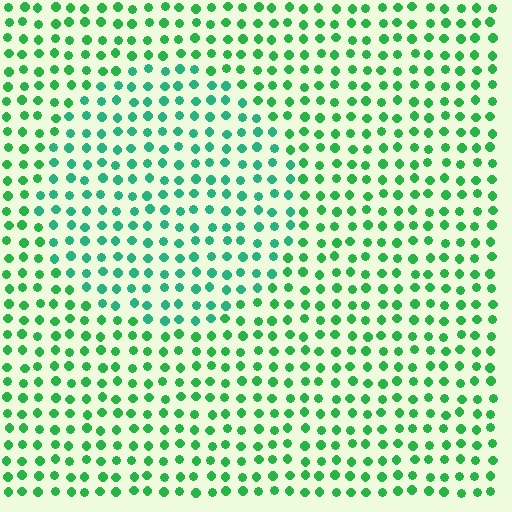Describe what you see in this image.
The image is filled with small green elements in a uniform arrangement. A circle-shaped region is visible where the elements are tinted to a slightly different hue, forming a subtle color boundary.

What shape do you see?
I see a circle.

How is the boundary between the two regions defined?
The boundary is defined purely by a slight shift in hue (about 26 degrees). Spacing, size, and orientation are identical on both sides.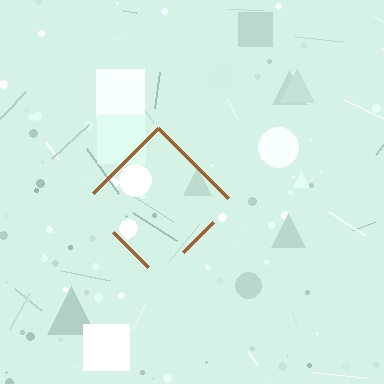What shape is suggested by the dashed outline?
The dashed outline suggests a diamond.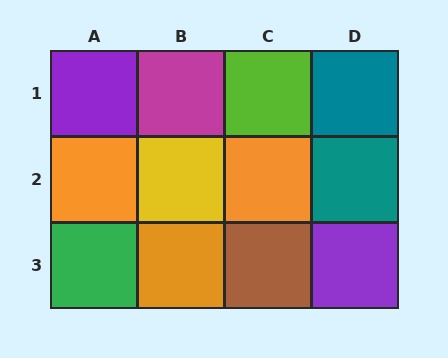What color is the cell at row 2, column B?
Yellow.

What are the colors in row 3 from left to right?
Green, orange, brown, purple.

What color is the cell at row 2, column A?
Orange.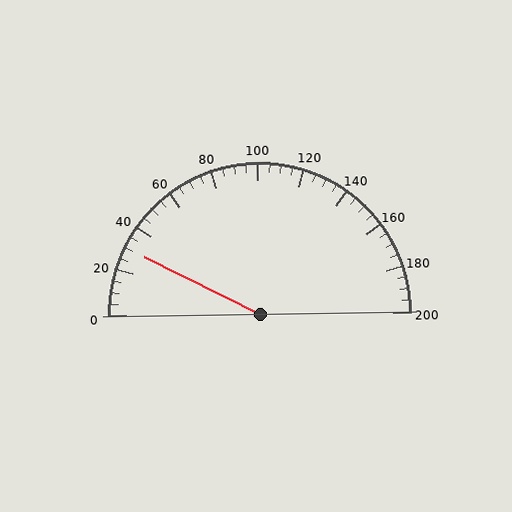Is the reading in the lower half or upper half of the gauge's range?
The reading is in the lower half of the range (0 to 200).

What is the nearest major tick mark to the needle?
The nearest major tick mark is 40.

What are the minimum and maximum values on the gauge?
The gauge ranges from 0 to 200.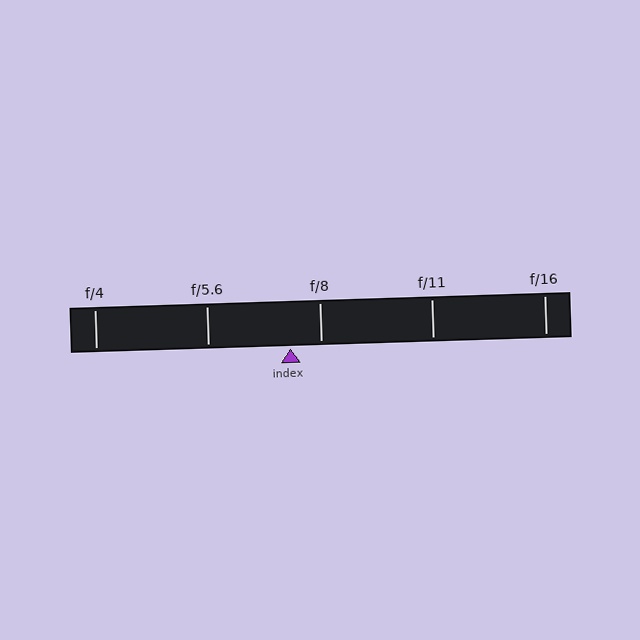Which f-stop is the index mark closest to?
The index mark is closest to f/8.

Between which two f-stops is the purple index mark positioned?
The index mark is between f/5.6 and f/8.